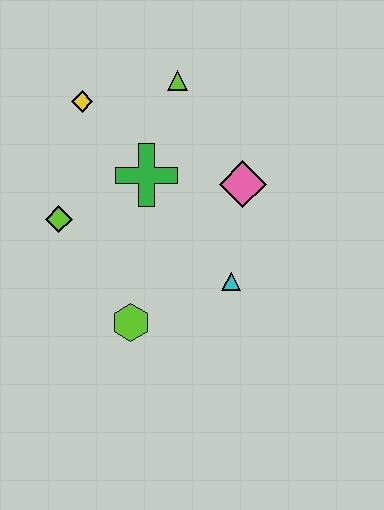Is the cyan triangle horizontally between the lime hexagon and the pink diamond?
Yes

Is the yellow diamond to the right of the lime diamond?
Yes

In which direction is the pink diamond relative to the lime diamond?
The pink diamond is to the right of the lime diamond.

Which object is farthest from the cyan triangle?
The yellow diamond is farthest from the cyan triangle.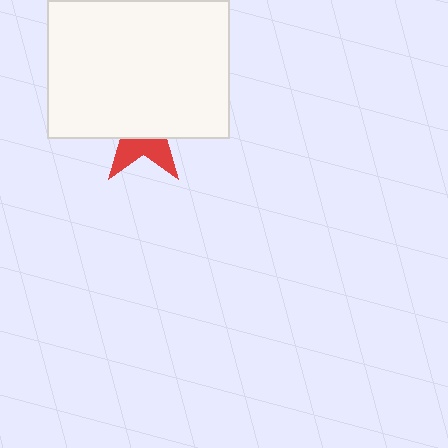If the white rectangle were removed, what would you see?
You would see the complete red star.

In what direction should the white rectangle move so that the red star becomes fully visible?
The white rectangle should move up. That is the shortest direction to clear the overlap and leave the red star fully visible.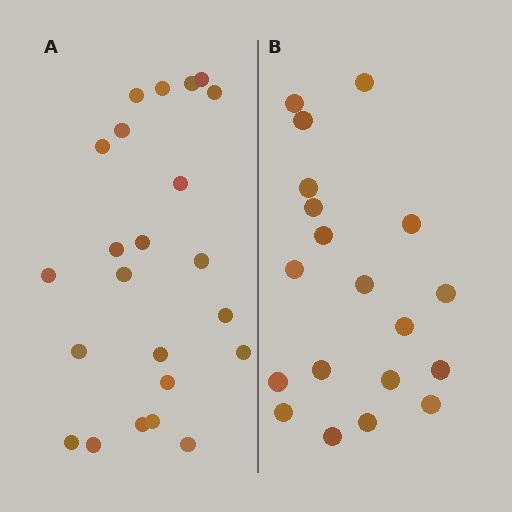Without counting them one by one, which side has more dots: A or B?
Region A (the left region) has more dots.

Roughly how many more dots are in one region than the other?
Region A has about 4 more dots than region B.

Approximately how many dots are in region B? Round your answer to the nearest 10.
About 20 dots. (The exact count is 19, which rounds to 20.)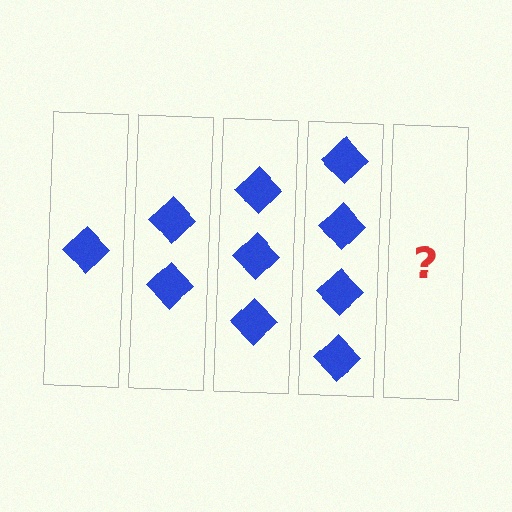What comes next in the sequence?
The next element should be 5 diamonds.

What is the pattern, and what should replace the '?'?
The pattern is that each step adds one more diamond. The '?' should be 5 diamonds.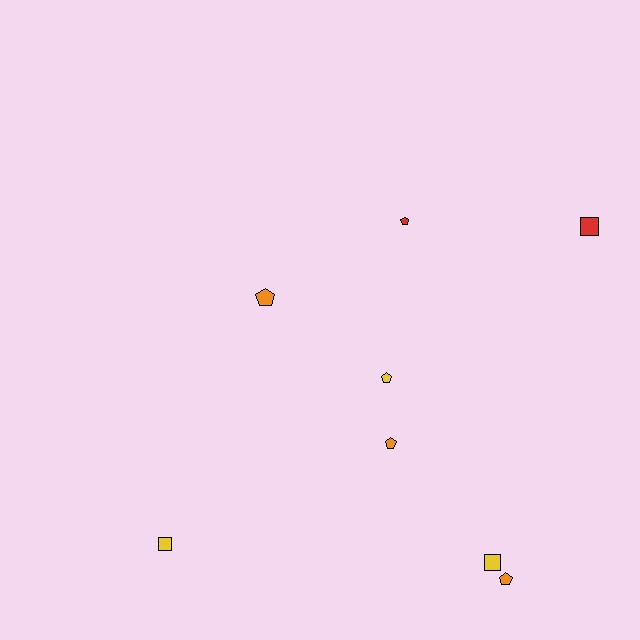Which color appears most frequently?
Yellow, with 3 objects.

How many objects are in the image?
There are 8 objects.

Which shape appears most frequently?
Pentagon, with 5 objects.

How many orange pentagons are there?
There are 3 orange pentagons.